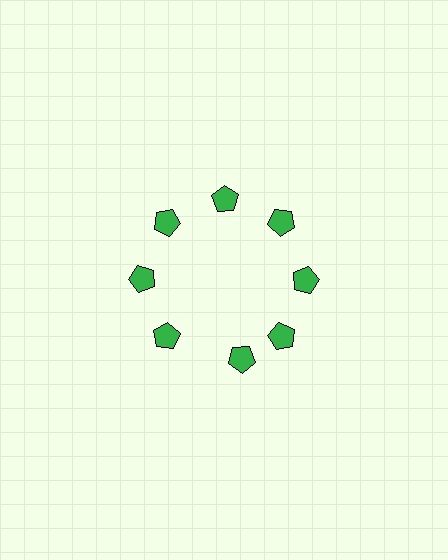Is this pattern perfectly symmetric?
No. The 8 green pentagons are arranged in a ring, but one element near the 6 o'clock position is rotated out of alignment along the ring, breaking the 8-fold rotational symmetry.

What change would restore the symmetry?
The symmetry would be restored by rotating it back into even spacing with its neighbors so that all 8 pentagons sit at equal angles and equal distance from the center.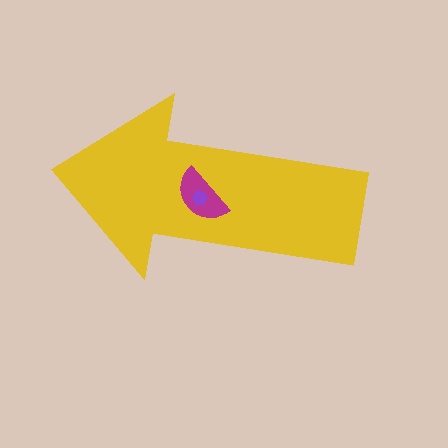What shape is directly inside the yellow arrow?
The magenta semicircle.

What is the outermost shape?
The yellow arrow.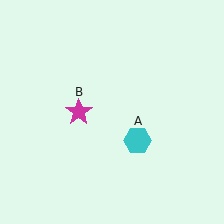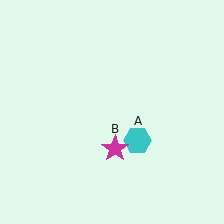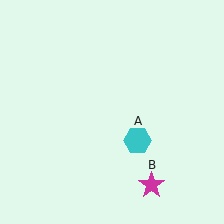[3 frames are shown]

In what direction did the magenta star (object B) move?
The magenta star (object B) moved down and to the right.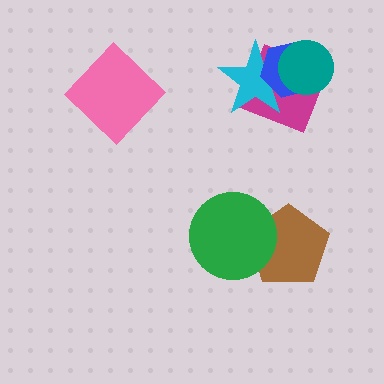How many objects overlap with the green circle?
1 object overlaps with the green circle.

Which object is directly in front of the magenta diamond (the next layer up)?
The cyan star is directly in front of the magenta diamond.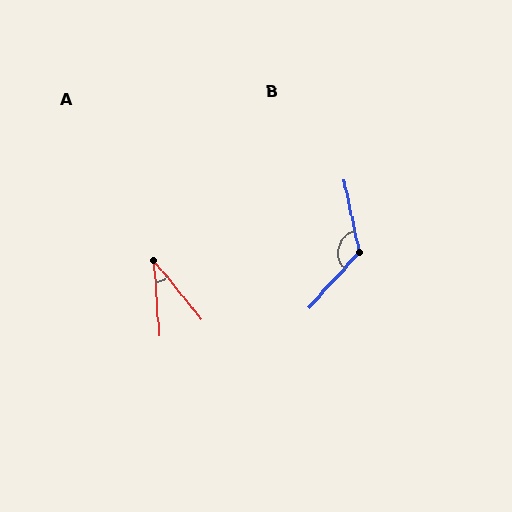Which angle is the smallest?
A, at approximately 35 degrees.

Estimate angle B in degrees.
Approximately 126 degrees.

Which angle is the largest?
B, at approximately 126 degrees.